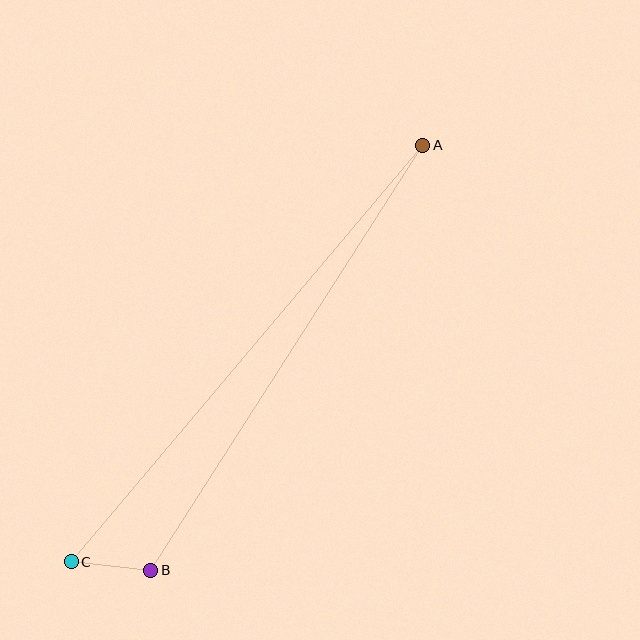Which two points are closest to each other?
Points B and C are closest to each other.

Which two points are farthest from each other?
Points A and C are farthest from each other.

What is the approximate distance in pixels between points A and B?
The distance between A and B is approximately 504 pixels.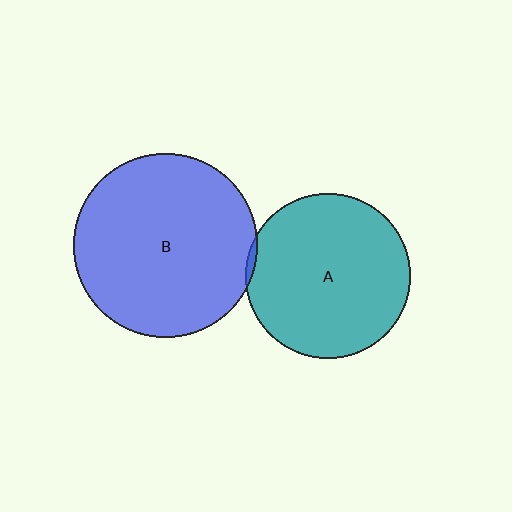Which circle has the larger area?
Circle B (blue).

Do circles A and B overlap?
Yes.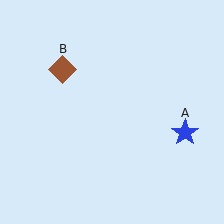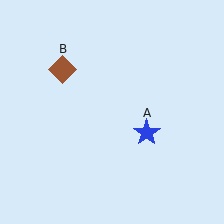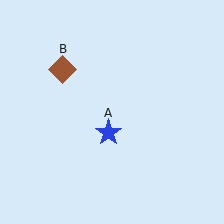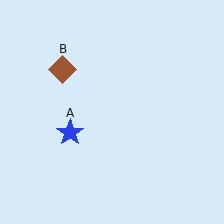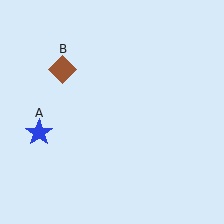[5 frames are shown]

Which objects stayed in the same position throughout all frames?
Brown diamond (object B) remained stationary.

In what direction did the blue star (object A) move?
The blue star (object A) moved left.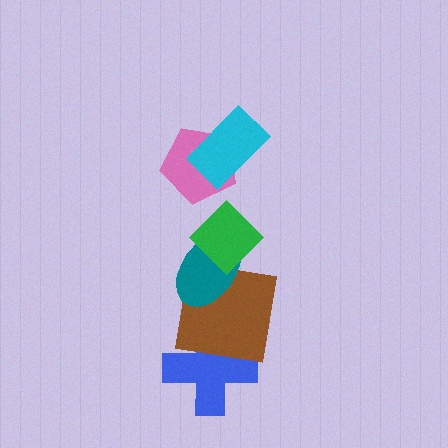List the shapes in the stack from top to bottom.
From top to bottom: the cyan rectangle, the pink pentagon, the green diamond, the teal ellipse, the brown square, the blue cross.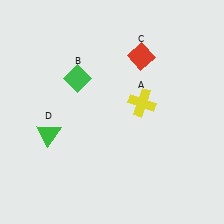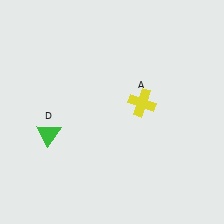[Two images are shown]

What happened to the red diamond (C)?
The red diamond (C) was removed in Image 2. It was in the top-right area of Image 1.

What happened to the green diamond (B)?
The green diamond (B) was removed in Image 2. It was in the top-left area of Image 1.